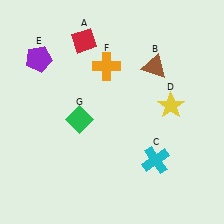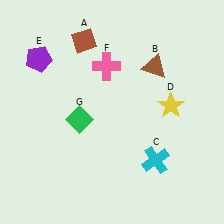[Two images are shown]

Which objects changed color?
A changed from red to brown. F changed from orange to pink.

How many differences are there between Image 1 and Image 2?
There are 2 differences between the two images.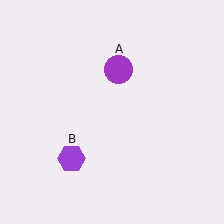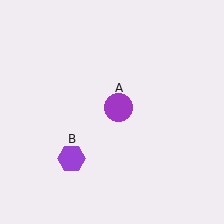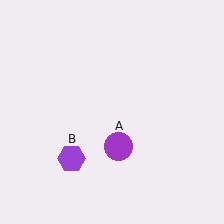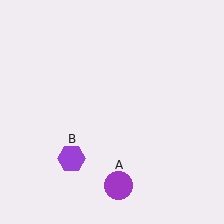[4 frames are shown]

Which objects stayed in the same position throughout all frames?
Purple hexagon (object B) remained stationary.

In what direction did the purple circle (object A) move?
The purple circle (object A) moved down.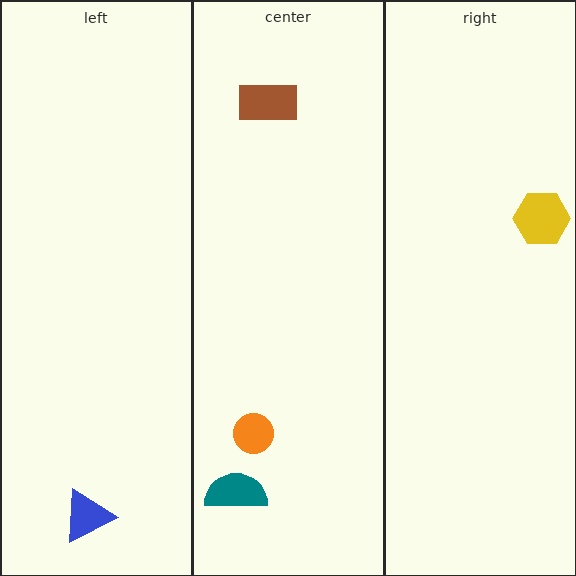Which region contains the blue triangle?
The left region.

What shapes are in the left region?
The blue triangle.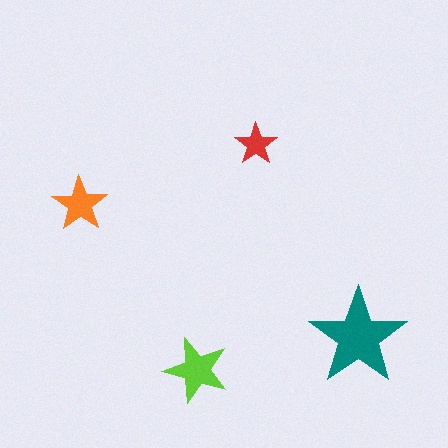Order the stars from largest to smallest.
the teal one, the lime one, the orange one, the red one.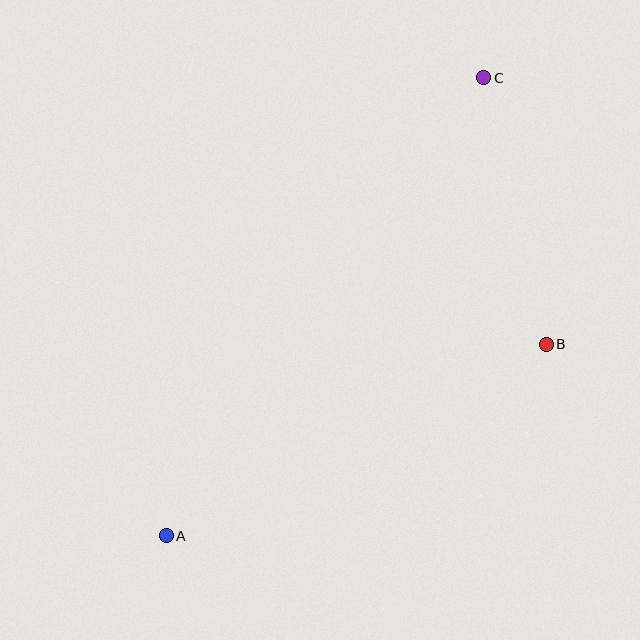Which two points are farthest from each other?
Points A and C are farthest from each other.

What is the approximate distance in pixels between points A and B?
The distance between A and B is approximately 425 pixels.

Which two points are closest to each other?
Points B and C are closest to each other.